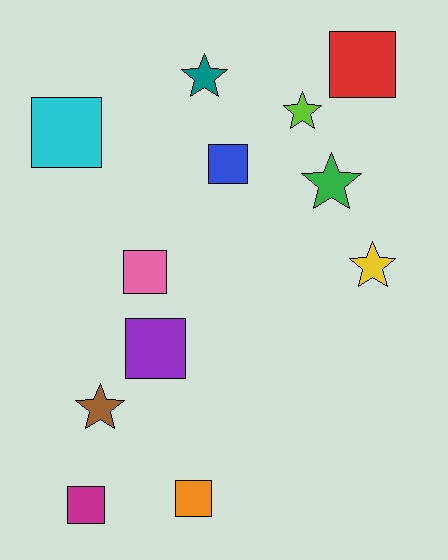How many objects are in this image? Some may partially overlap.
There are 12 objects.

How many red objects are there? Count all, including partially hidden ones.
There is 1 red object.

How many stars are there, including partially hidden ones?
There are 5 stars.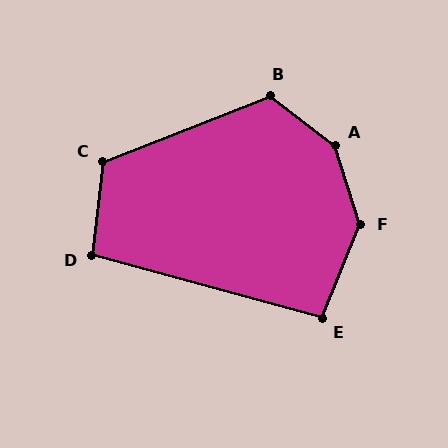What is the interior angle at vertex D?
Approximately 98 degrees (obtuse).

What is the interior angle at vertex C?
Approximately 118 degrees (obtuse).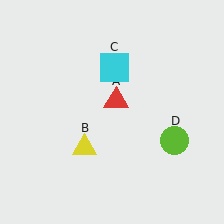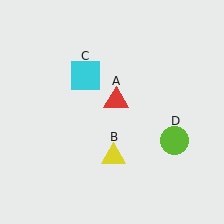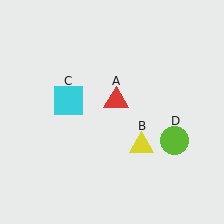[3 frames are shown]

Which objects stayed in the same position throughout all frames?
Red triangle (object A) and lime circle (object D) remained stationary.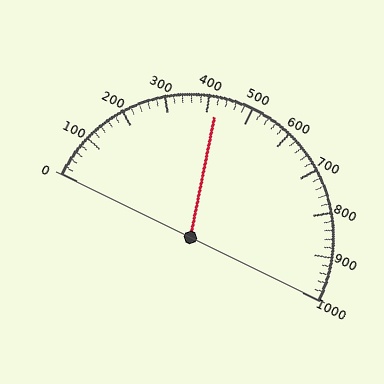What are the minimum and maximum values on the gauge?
The gauge ranges from 0 to 1000.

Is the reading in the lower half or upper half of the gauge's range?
The reading is in the lower half of the range (0 to 1000).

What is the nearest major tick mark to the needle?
The nearest major tick mark is 400.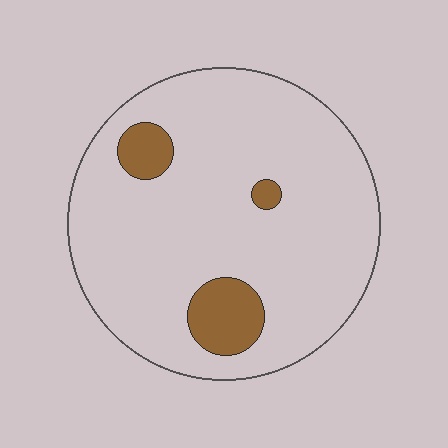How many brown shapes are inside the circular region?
3.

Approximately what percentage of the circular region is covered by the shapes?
Approximately 10%.